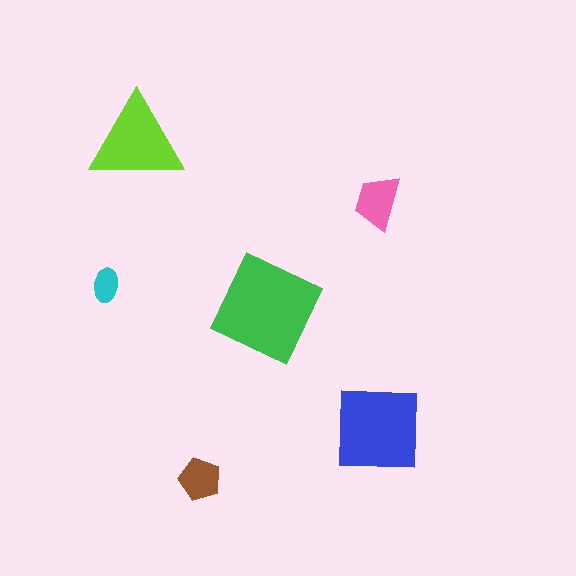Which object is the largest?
The green square.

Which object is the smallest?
The cyan ellipse.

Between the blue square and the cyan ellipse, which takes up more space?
The blue square.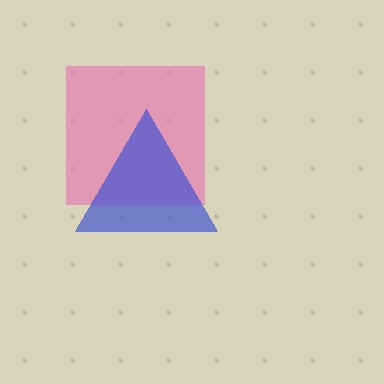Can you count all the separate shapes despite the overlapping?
Yes, there are 2 separate shapes.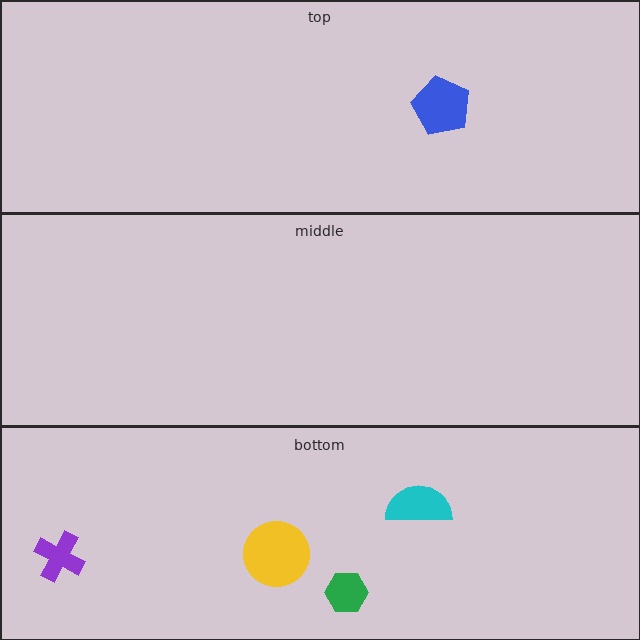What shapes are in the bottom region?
The cyan semicircle, the yellow circle, the purple cross, the green hexagon.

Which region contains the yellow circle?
The bottom region.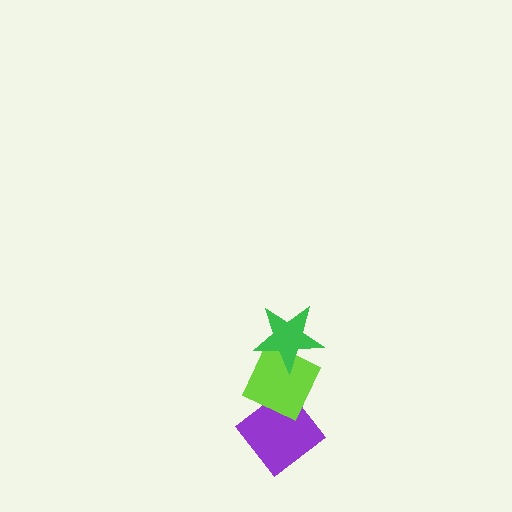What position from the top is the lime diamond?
The lime diamond is 2nd from the top.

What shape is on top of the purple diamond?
The lime diamond is on top of the purple diamond.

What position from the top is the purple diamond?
The purple diamond is 3rd from the top.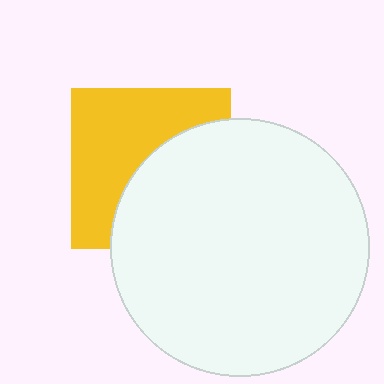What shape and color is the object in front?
The object in front is a white circle.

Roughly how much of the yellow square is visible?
About half of it is visible (roughly 52%).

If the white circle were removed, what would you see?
You would see the complete yellow square.